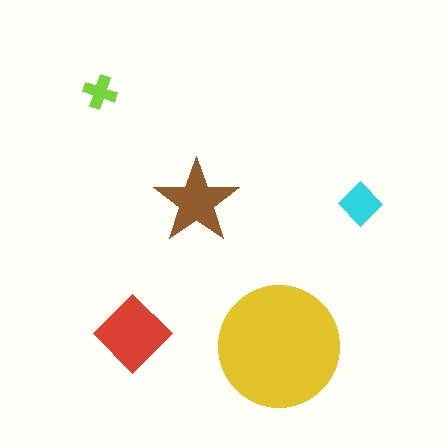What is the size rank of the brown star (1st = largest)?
3rd.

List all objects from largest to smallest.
The yellow circle, the red diamond, the brown star, the cyan diamond, the lime cross.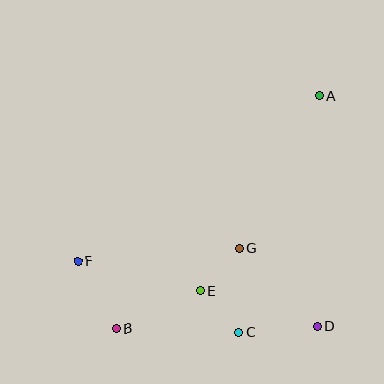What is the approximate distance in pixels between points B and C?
The distance between B and C is approximately 123 pixels.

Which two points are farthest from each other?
Points A and B are farthest from each other.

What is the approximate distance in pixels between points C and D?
The distance between C and D is approximately 79 pixels.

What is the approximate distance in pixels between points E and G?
The distance between E and G is approximately 58 pixels.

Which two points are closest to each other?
Points C and E are closest to each other.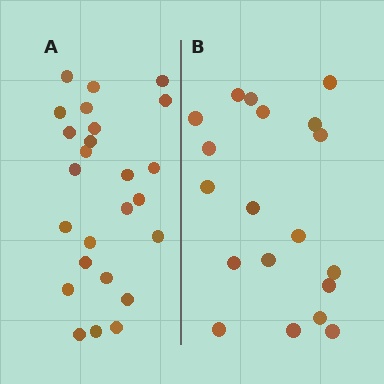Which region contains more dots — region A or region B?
Region A (the left region) has more dots.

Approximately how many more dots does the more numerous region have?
Region A has about 6 more dots than region B.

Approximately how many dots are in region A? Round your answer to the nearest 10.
About 20 dots. (The exact count is 25, which rounds to 20.)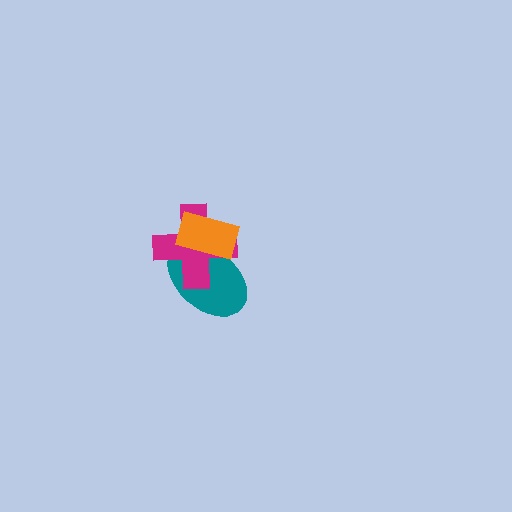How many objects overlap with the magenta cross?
2 objects overlap with the magenta cross.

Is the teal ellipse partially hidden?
Yes, it is partially covered by another shape.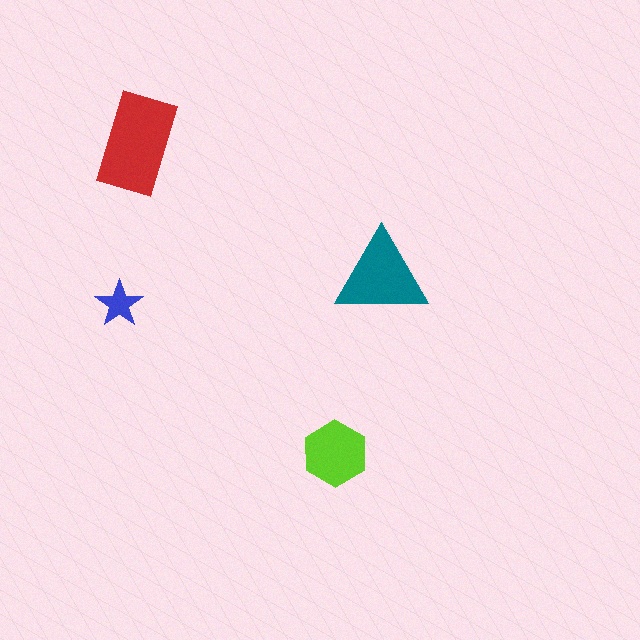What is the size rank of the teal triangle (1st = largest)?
2nd.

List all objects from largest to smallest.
The red rectangle, the teal triangle, the lime hexagon, the blue star.